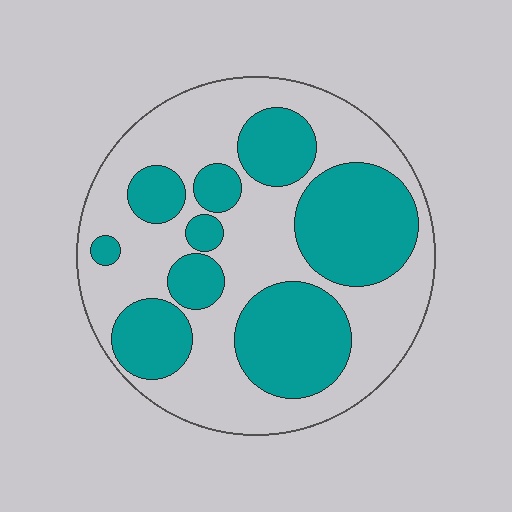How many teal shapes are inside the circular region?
9.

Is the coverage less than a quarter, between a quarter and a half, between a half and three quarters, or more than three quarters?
Between a quarter and a half.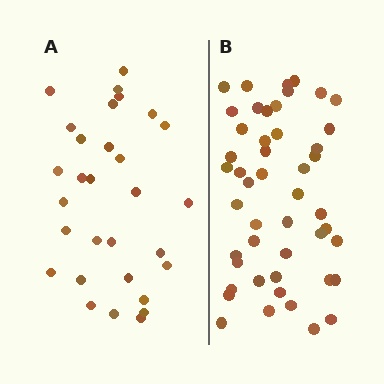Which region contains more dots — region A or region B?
Region B (the right region) has more dots.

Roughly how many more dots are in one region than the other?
Region B has approximately 20 more dots than region A.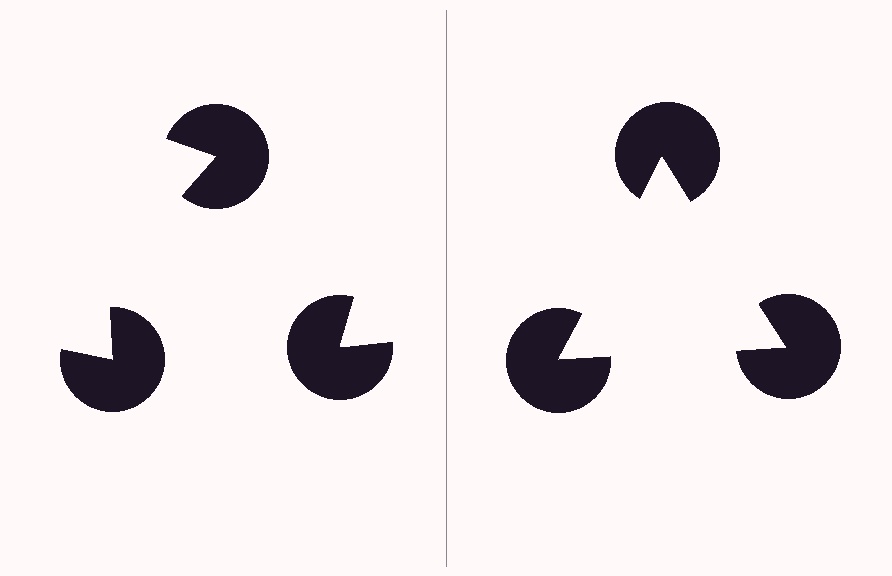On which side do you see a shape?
An illusory triangle appears on the right side. On the left side the wedge cuts are rotated, so no coherent shape forms.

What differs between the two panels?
The pac-man discs are positioned identically on both sides; only the wedge orientations differ. On the right they align to a triangle; on the left they are misaligned.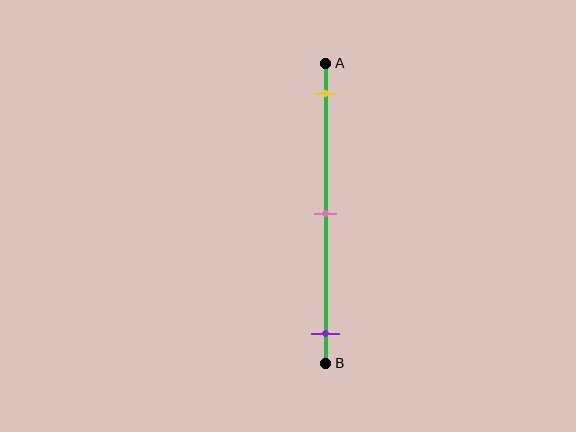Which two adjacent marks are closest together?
The yellow and pink marks are the closest adjacent pair.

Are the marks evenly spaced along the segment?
Yes, the marks are approximately evenly spaced.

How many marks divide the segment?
There are 3 marks dividing the segment.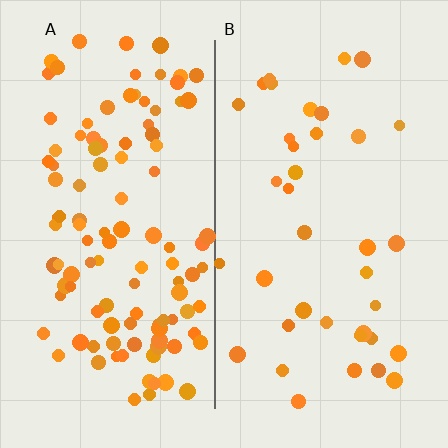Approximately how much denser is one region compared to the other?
Approximately 3.0× — region A over region B.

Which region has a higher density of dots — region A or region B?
A (the left).